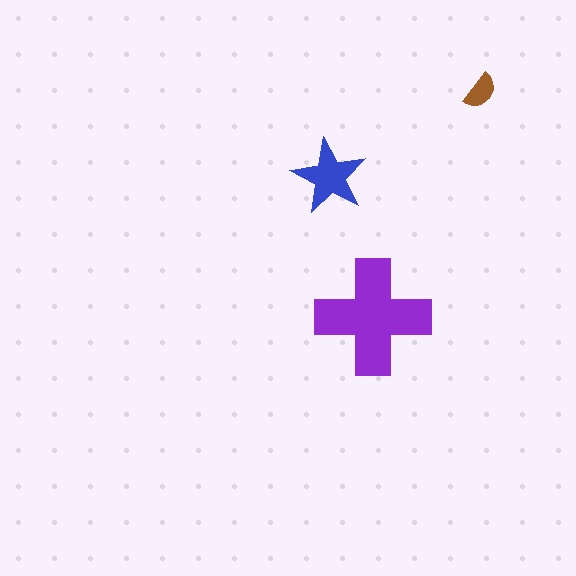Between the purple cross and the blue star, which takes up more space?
The purple cross.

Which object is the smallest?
The brown semicircle.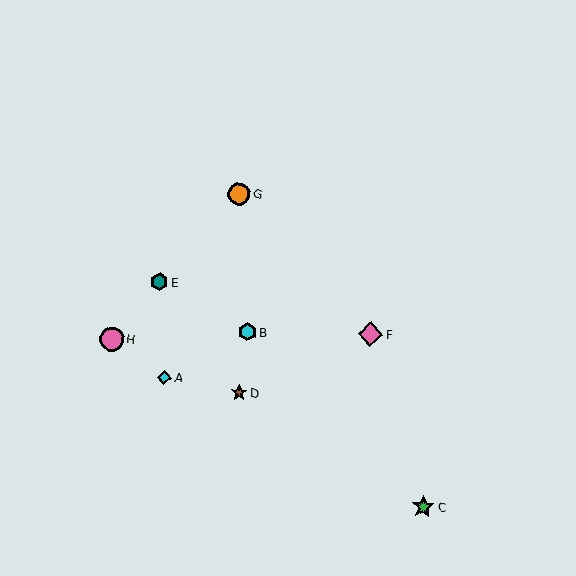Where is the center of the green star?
The center of the green star is at (423, 507).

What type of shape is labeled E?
Shape E is a teal hexagon.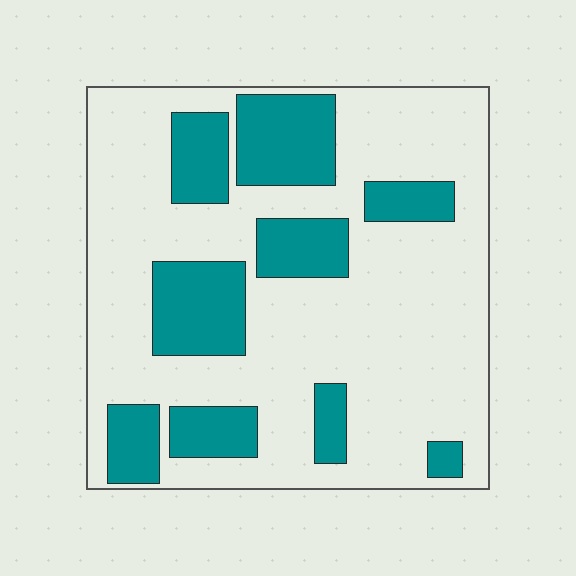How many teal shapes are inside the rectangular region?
9.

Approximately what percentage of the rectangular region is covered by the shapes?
Approximately 30%.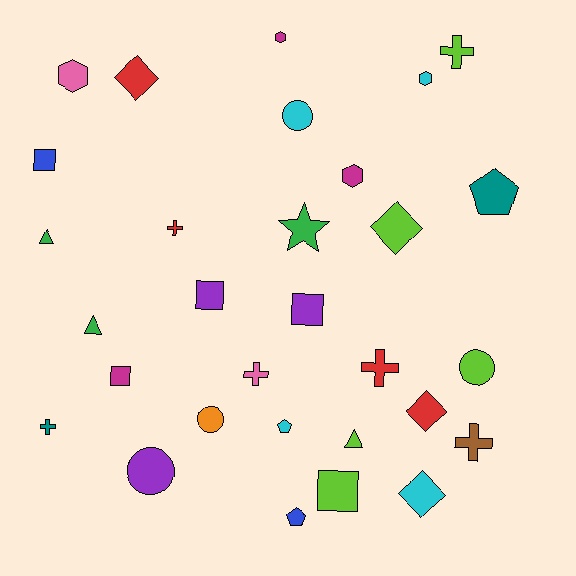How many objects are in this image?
There are 30 objects.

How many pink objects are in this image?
There are 2 pink objects.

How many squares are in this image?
There are 5 squares.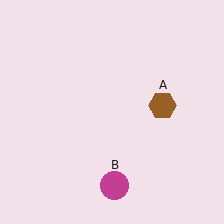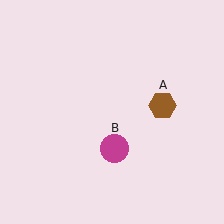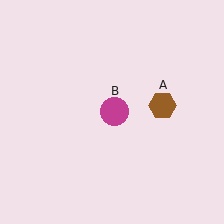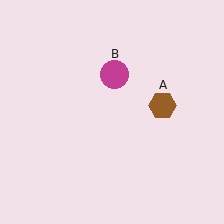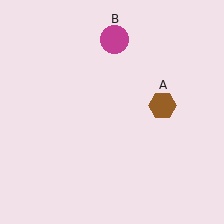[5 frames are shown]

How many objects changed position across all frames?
1 object changed position: magenta circle (object B).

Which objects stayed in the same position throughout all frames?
Brown hexagon (object A) remained stationary.